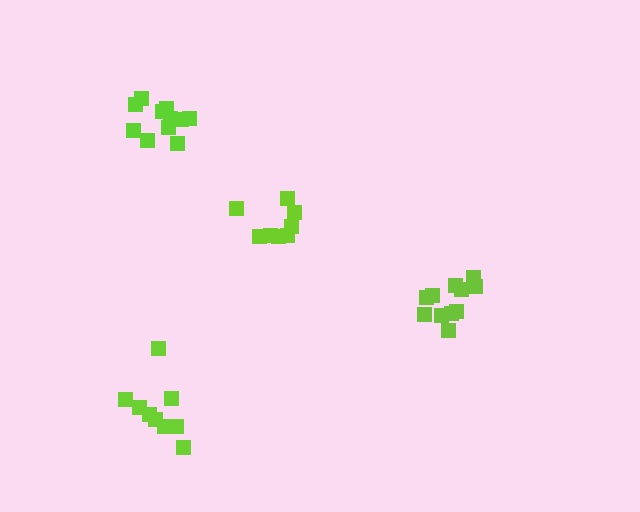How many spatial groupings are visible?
There are 4 spatial groupings.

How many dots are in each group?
Group 1: 8 dots, Group 2: 9 dots, Group 3: 11 dots, Group 4: 11 dots (39 total).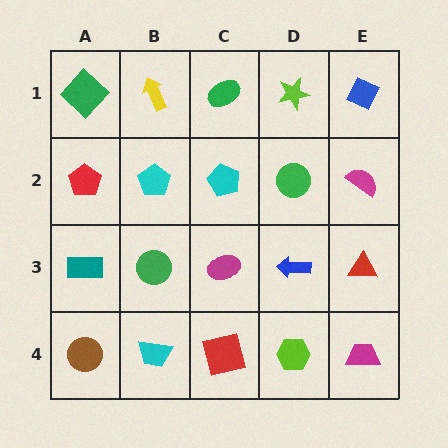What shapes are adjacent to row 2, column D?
A lime star (row 1, column D), a blue arrow (row 3, column D), a cyan pentagon (row 2, column C), a magenta semicircle (row 2, column E).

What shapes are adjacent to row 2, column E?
A blue diamond (row 1, column E), a red triangle (row 3, column E), a green circle (row 2, column D).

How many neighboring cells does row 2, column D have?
4.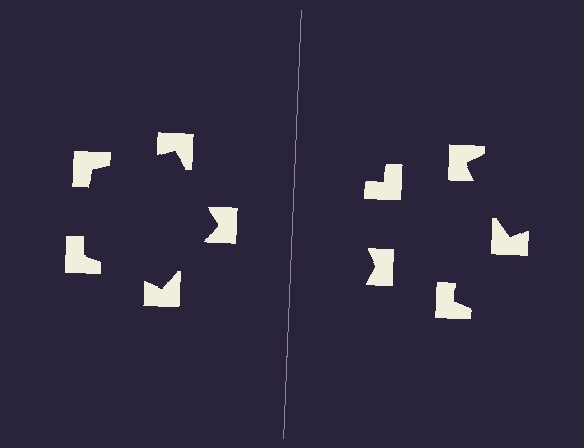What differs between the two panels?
The notched squares are positioned identically on both sides; only the wedge orientations differ. On the left they align to a pentagon; on the right they are misaligned.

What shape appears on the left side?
An illusory pentagon.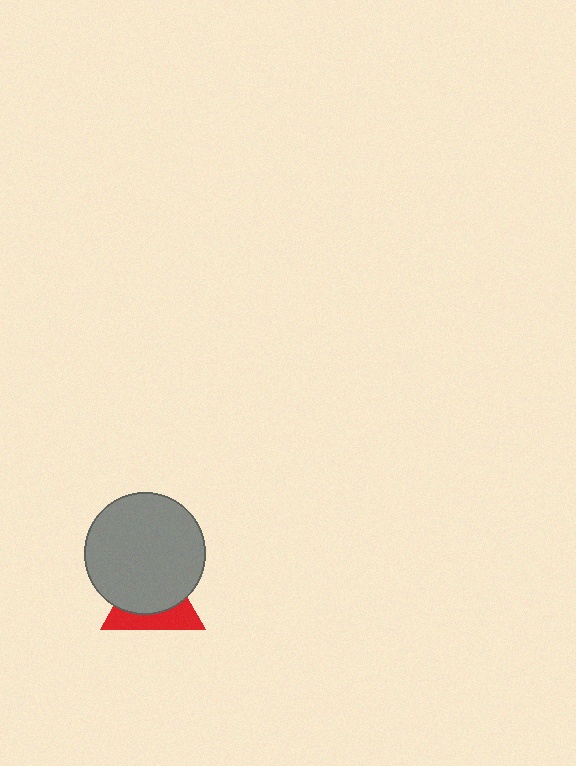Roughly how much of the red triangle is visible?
A small part of it is visible (roughly 38%).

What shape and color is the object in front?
The object in front is a gray circle.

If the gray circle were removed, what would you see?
You would see the complete red triangle.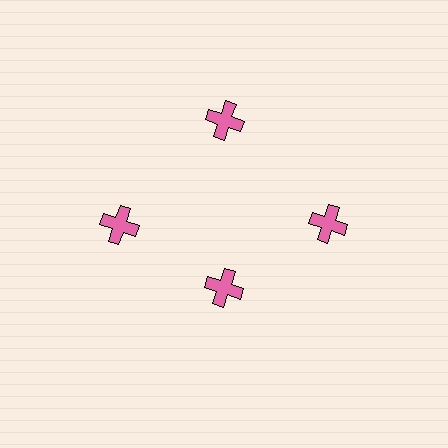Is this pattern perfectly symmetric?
No. The 4 pink crosses are arranged in a ring, but one element near the 6 o'clock position is pulled inward toward the center, breaking the 4-fold rotational symmetry.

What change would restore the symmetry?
The symmetry would be restored by moving it outward, back onto the ring so that all 4 crosses sit at equal angles and equal distance from the center.